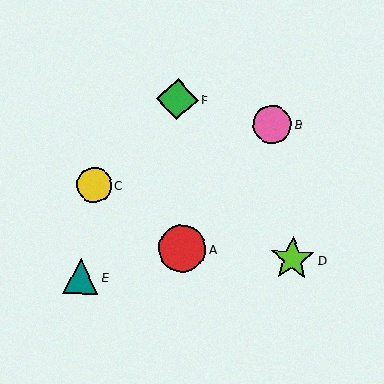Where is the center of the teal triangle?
The center of the teal triangle is at (81, 276).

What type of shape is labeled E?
Shape E is a teal triangle.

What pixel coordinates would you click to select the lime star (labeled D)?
Click at (293, 259) to select the lime star D.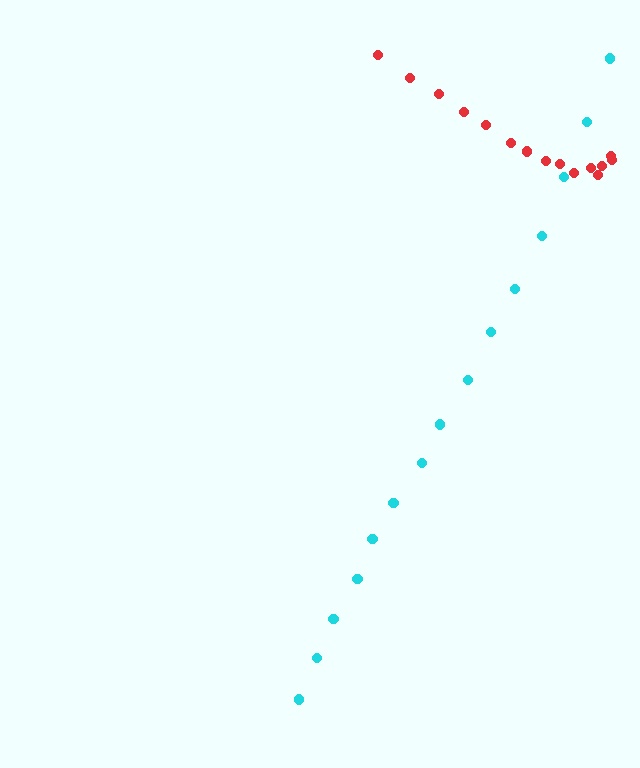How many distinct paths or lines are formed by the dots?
There are 2 distinct paths.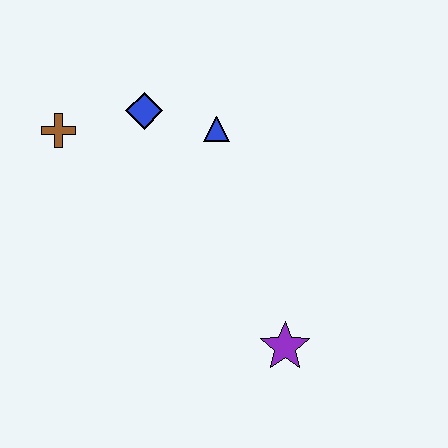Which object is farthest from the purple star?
The brown cross is farthest from the purple star.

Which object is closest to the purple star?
The blue triangle is closest to the purple star.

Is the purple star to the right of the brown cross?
Yes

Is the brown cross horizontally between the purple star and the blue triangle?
No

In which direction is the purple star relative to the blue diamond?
The purple star is below the blue diamond.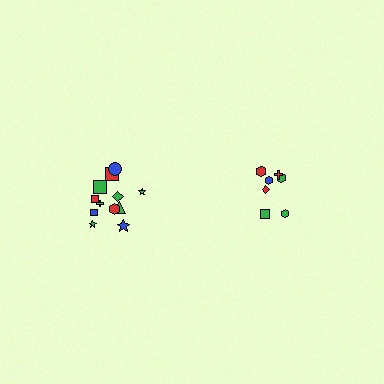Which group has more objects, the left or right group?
The left group.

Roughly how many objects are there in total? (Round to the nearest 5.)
Roughly 20 objects in total.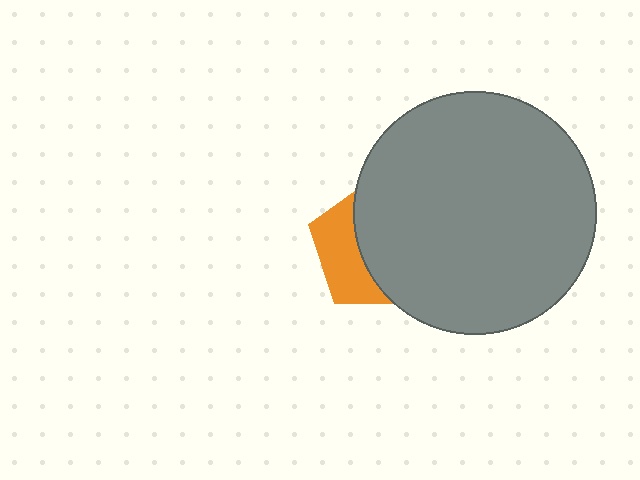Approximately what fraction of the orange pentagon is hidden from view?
Roughly 63% of the orange pentagon is hidden behind the gray circle.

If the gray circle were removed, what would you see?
You would see the complete orange pentagon.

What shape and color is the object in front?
The object in front is a gray circle.